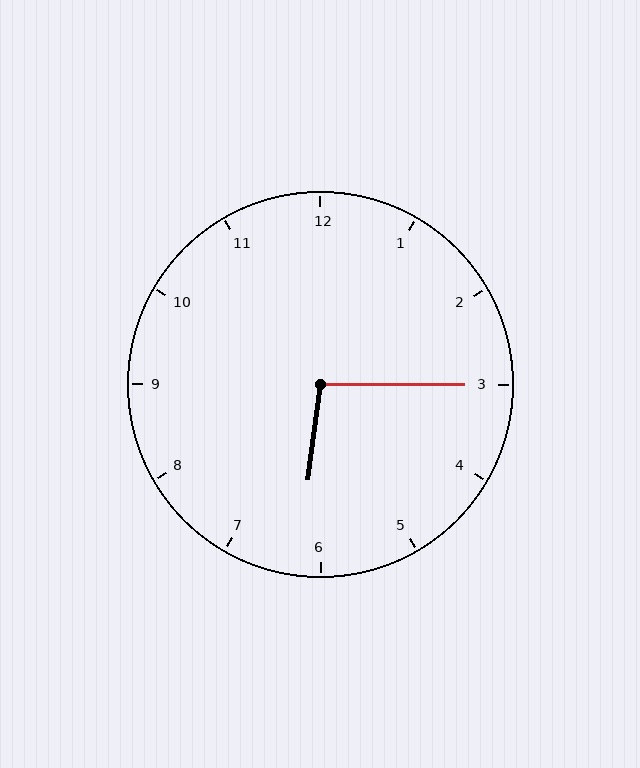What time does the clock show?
6:15.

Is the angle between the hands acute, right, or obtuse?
It is obtuse.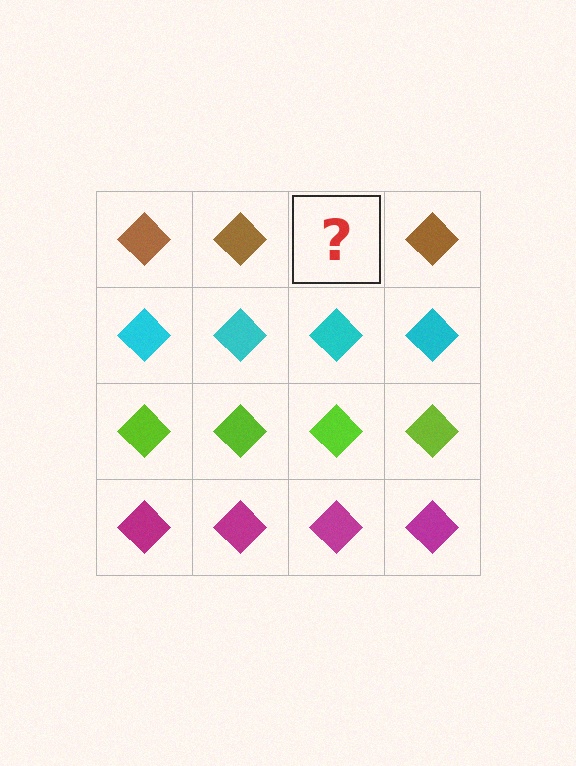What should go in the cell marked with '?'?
The missing cell should contain a brown diamond.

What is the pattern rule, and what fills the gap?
The rule is that each row has a consistent color. The gap should be filled with a brown diamond.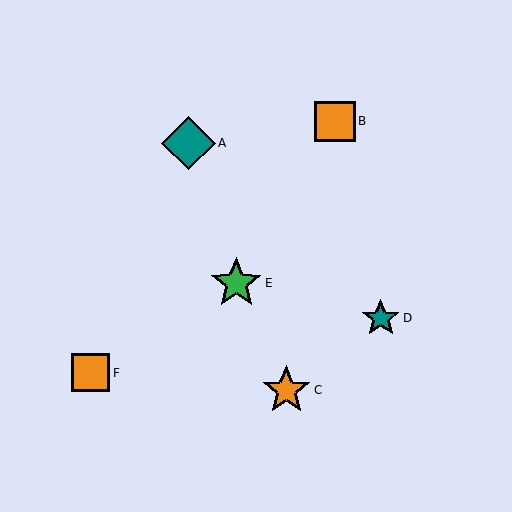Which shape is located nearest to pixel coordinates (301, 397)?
The orange star (labeled C) at (286, 390) is nearest to that location.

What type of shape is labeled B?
Shape B is an orange square.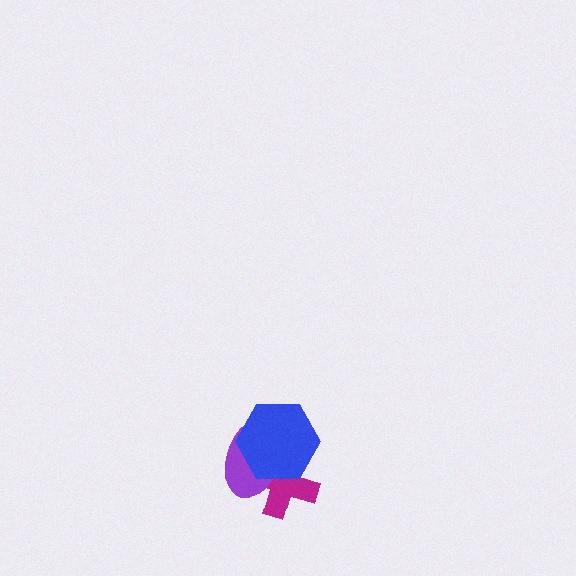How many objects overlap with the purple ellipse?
2 objects overlap with the purple ellipse.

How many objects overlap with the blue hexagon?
2 objects overlap with the blue hexagon.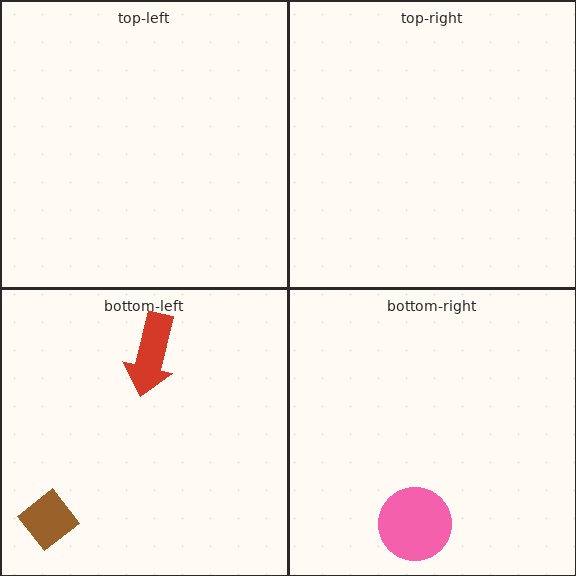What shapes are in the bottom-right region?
The pink circle.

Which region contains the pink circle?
The bottom-right region.